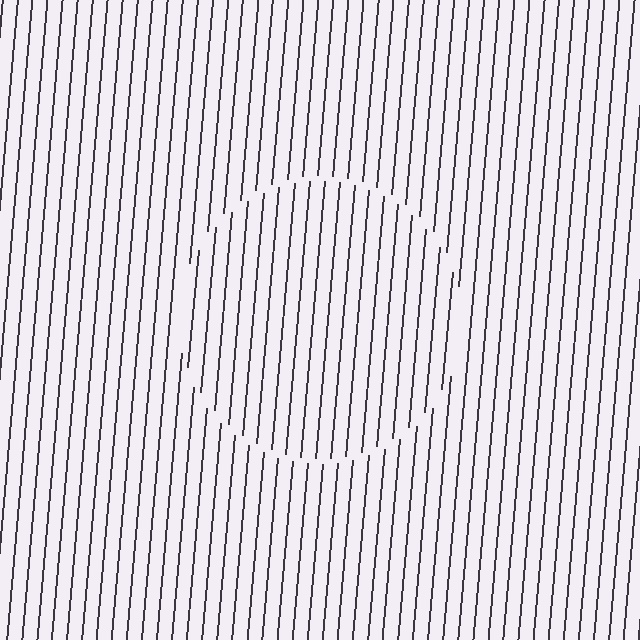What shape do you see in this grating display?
An illusory circle. The interior of the shape contains the same grating, shifted by half a period — the contour is defined by the phase discontinuity where line-ends from the inner and outer gratings abut.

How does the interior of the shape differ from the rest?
The interior of the shape contains the same grating, shifted by half a period — the contour is defined by the phase discontinuity where line-ends from the inner and outer gratings abut.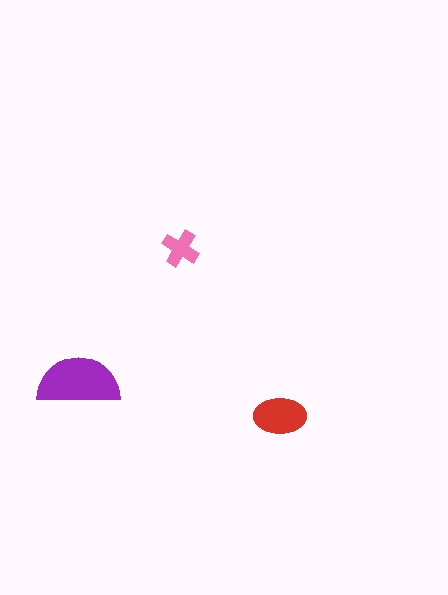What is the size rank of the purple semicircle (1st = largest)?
1st.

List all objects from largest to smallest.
The purple semicircle, the red ellipse, the pink cross.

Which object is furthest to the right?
The red ellipse is rightmost.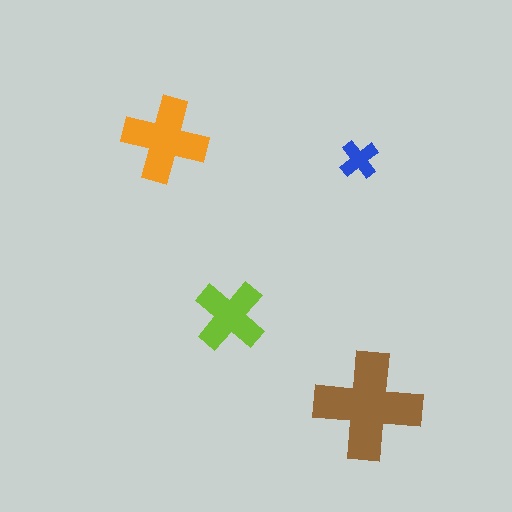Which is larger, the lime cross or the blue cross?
The lime one.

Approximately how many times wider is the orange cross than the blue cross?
About 2 times wider.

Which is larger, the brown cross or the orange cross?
The brown one.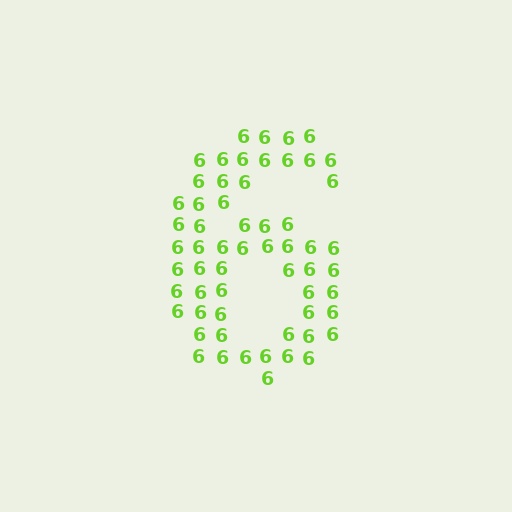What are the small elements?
The small elements are digit 6's.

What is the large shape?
The large shape is the digit 6.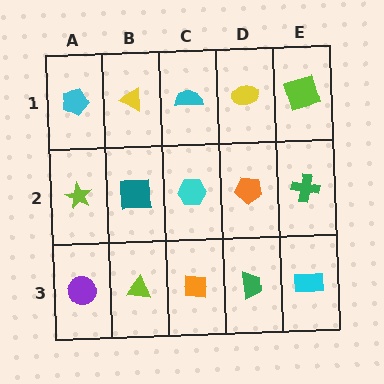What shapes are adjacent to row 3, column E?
A green cross (row 2, column E), a green trapezoid (row 3, column D).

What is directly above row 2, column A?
A cyan pentagon.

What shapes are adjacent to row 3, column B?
A teal square (row 2, column B), a purple circle (row 3, column A), an orange square (row 3, column C).